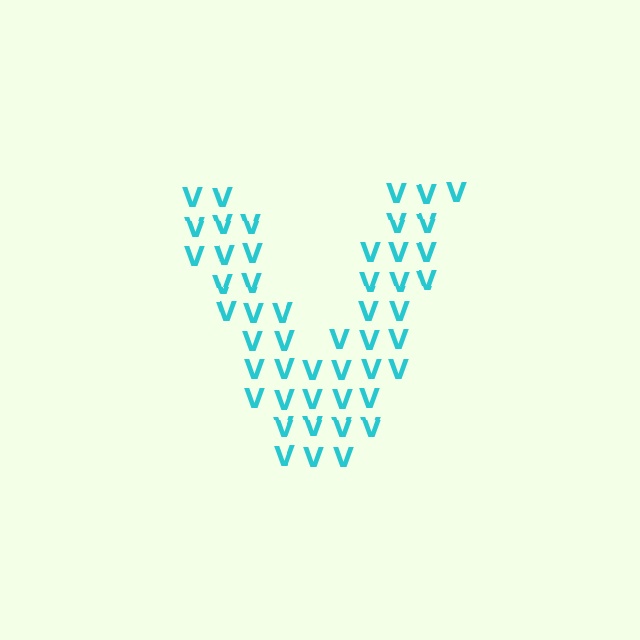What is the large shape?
The large shape is the letter V.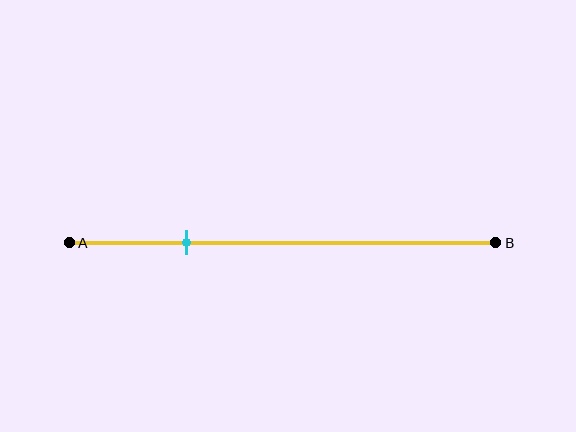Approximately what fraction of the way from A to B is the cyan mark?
The cyan mark is approximately 25% of the way from A to B.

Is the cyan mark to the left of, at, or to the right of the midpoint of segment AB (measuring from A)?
The cyan mark is to the left of the midpoint of segment AB.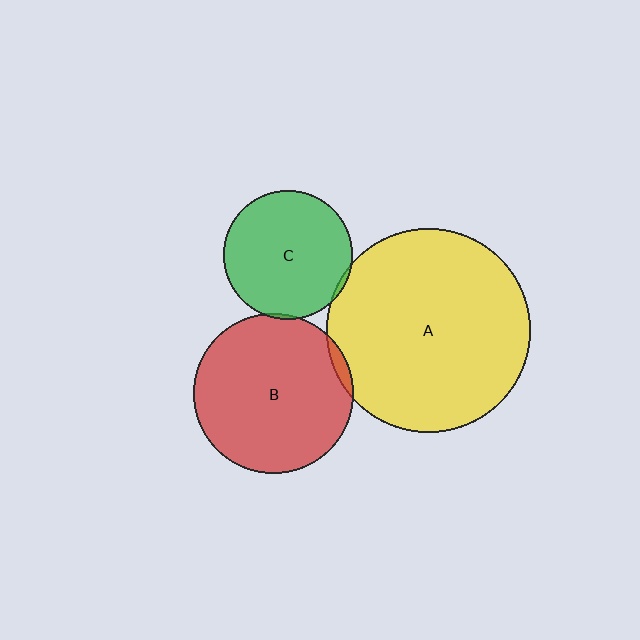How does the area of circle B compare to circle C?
Approximately 1.5 times.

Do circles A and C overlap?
Yes.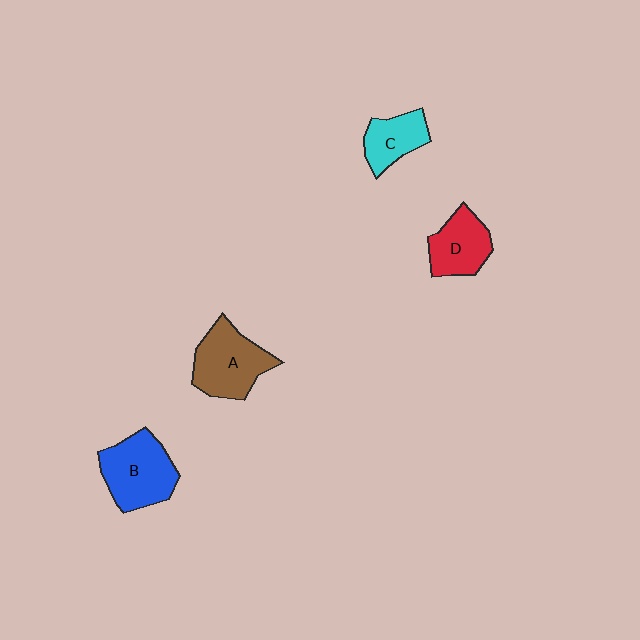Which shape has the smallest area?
Shape C (cyan).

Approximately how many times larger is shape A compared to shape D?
Approximately 1.3 times.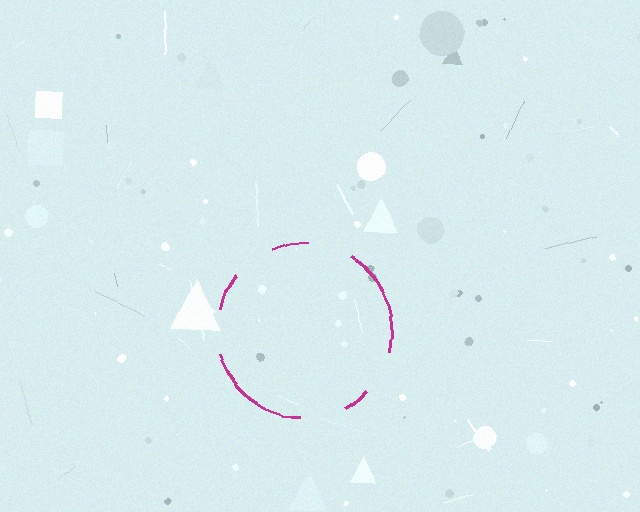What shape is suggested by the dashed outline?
The dashed outline suggests a circle.